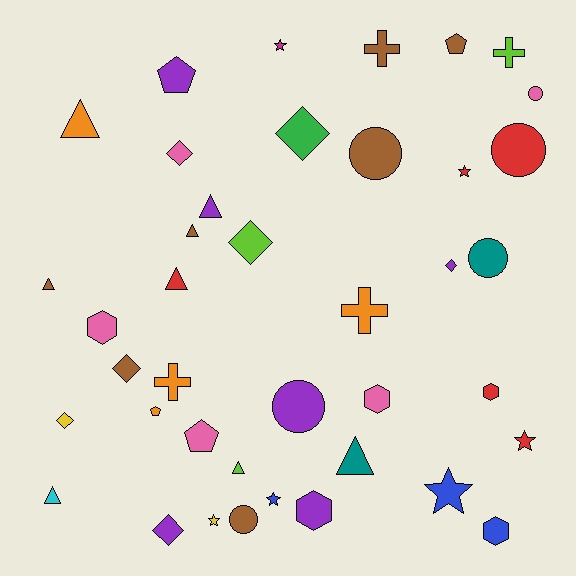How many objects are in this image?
There are 40 objects.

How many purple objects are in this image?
There are 6 purple objects.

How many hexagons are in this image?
There are 5 hexagons.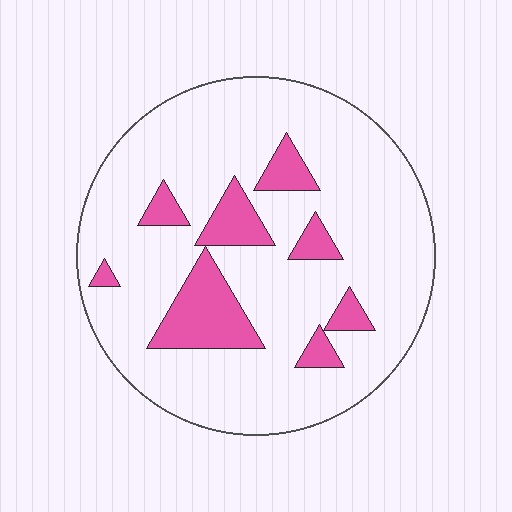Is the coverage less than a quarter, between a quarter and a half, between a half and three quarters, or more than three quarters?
Less than a quarter.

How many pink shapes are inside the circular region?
8.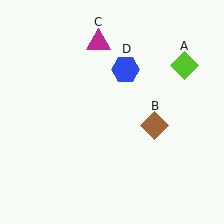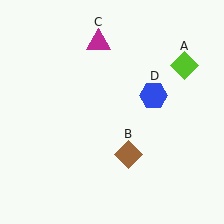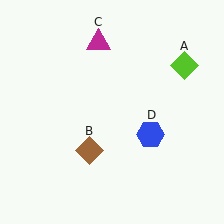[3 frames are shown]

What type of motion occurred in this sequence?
The brown diamond (object B), blue hexagon (object D) rotated clockwise around the center of the scene.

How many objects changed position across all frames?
2 objects changed position: brown diamond (object B), blue hexagon (object D).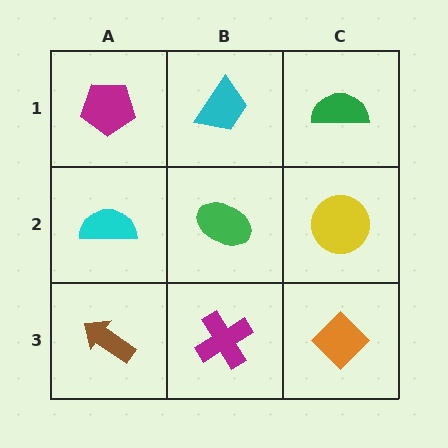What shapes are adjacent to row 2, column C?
A green semicircle (row 1, column C), an orange diamond (row 3, column C), a green ellipse (row 2, column B).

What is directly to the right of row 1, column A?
A cyan trapezoid.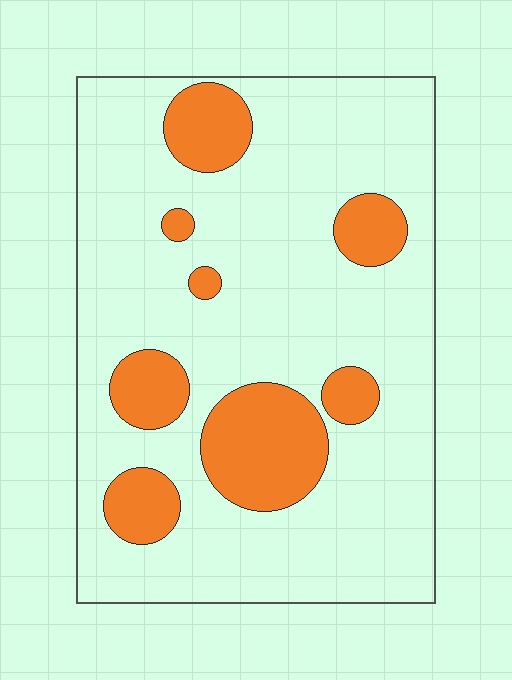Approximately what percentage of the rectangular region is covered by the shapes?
Approximately 20%.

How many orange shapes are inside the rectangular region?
8.